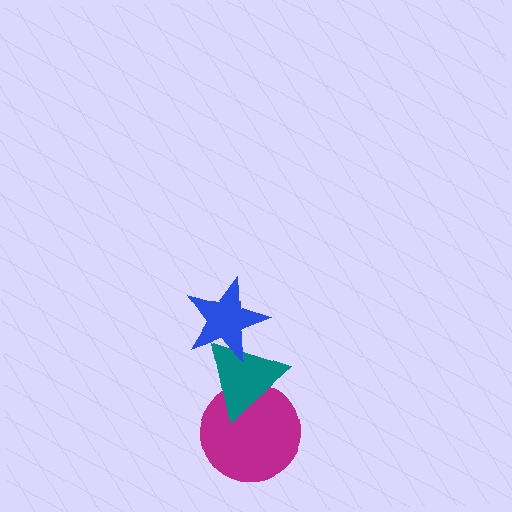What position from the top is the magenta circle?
The magenta circle is 3rd from the top.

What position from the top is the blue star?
The blue star is 1st from the top.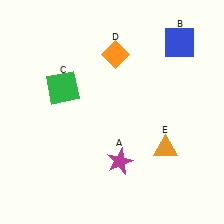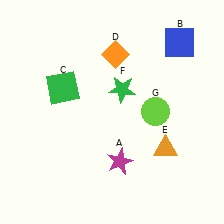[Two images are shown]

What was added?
A green star (F), a lime circle (G) were added in Image 2.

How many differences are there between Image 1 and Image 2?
There are 2 differences between the two images.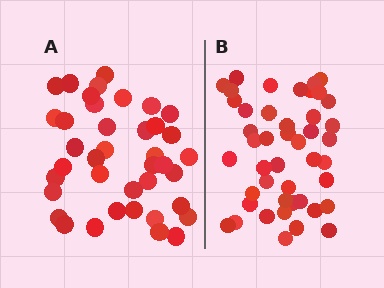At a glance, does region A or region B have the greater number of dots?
Region B (the right region) has more dots.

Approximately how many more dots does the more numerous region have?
Region B has about 6 more dots than region A.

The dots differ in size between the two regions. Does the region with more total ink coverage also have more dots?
No. Region A has more total ink coverage because its dots are larger, but region B actually contains more individual dots. Total area can be misleading — the number of items is what matters here.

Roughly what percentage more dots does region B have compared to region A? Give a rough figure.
About 15% more.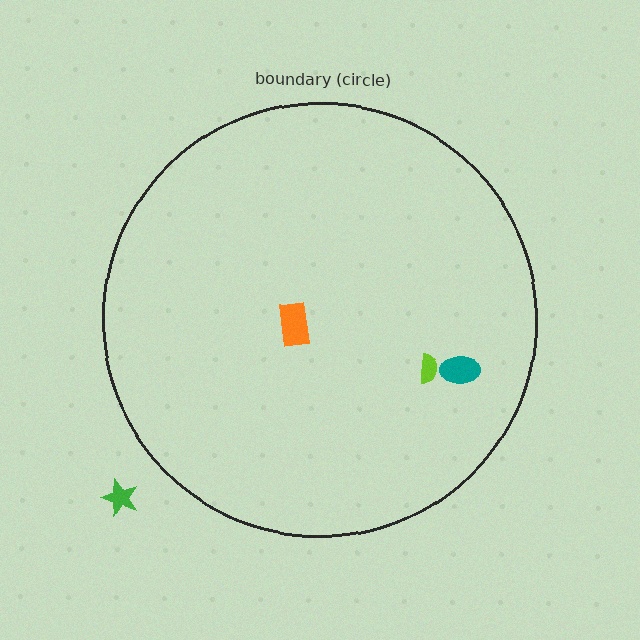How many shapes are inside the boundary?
3 inside, 1 outside.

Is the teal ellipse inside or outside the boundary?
Inside.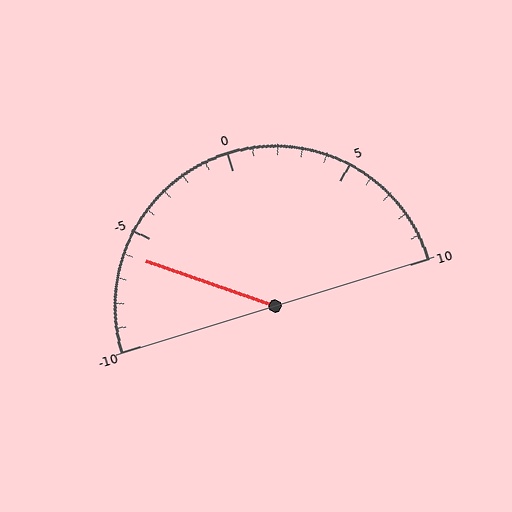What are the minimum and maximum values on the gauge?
The gauge ranges from -10 to 10.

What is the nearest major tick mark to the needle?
The nearest major tick mark is -5.